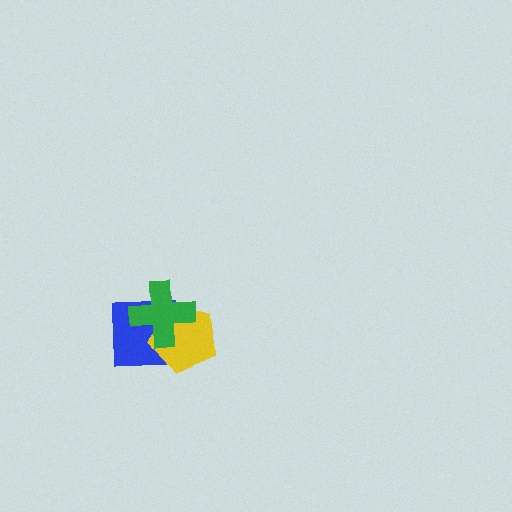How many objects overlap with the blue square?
2 objects overlap with the blue square.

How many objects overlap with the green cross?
2 objects overlap with the green cross.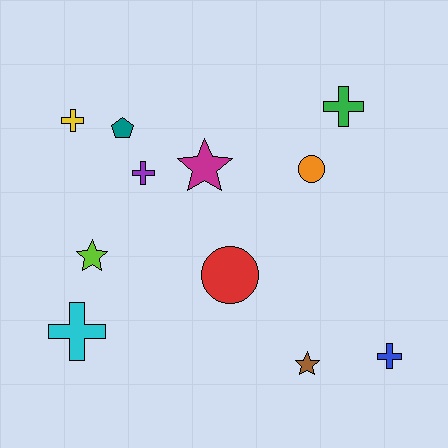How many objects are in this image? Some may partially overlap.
There are 11 objects.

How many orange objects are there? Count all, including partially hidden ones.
There is 1 orange object.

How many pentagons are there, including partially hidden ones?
There is 1 pentagon.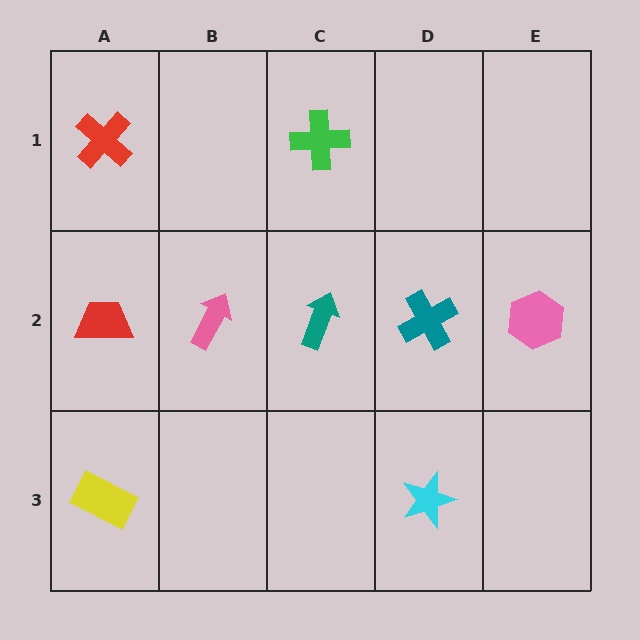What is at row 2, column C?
A teal arrow.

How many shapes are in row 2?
5 shapes.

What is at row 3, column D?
A cyan star.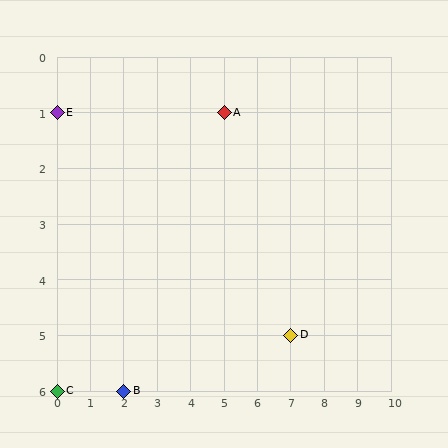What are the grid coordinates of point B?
Point B is at grid coordinates (2, 6).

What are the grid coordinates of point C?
Point C is at grid coordinates (0, 6).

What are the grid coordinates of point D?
Point D is at grid coordinates (7, 5).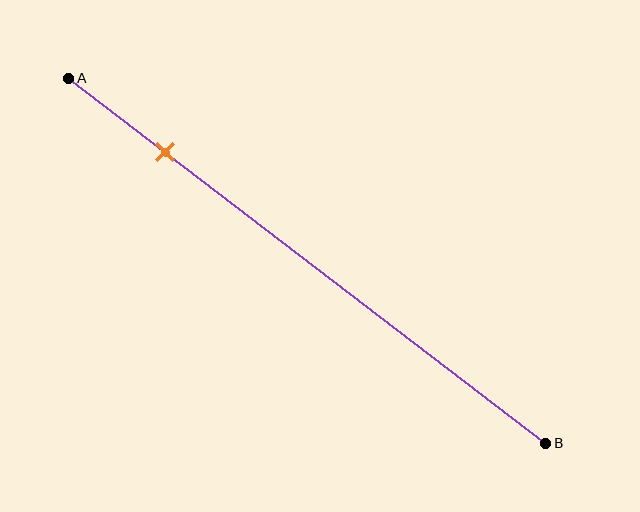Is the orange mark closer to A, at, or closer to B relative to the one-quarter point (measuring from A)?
The orange mark is closer to point A than the one-quarter point of segment AB.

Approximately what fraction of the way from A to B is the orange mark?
The orange mark is approximately 20% of the way from A to B.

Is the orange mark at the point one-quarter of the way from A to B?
No, the mark is at about 20% from A, not at the 25% one-quarter point.